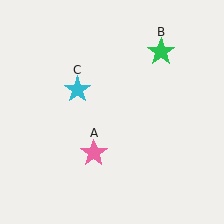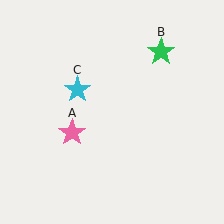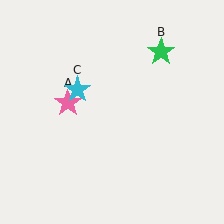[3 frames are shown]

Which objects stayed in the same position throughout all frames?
Green star (object B) and cyan star (object C) remained stationary.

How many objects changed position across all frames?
1 object changed position: pink star (object A).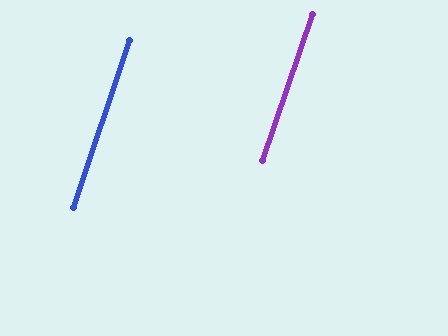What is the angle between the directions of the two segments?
Approximately 0 degrees.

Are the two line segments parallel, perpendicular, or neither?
Parallel — their directions differ by only 0.0°.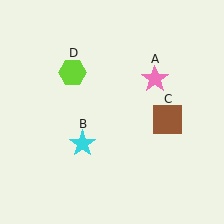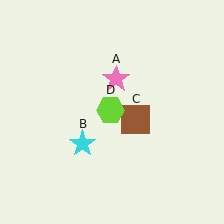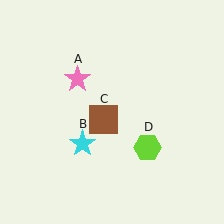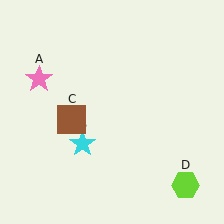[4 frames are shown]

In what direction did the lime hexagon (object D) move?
The lime hexagon (object D) moved down and to the right.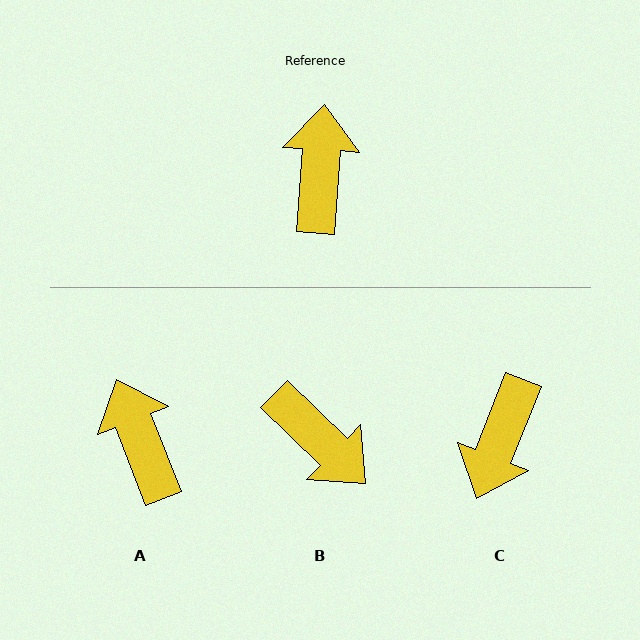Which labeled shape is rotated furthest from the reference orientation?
C, about 162 degrees away.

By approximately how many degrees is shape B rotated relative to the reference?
Approximately 130 degrees clockwise.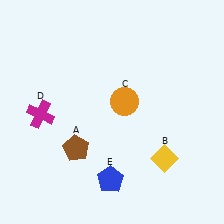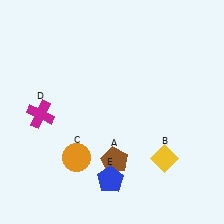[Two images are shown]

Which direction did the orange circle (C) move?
The orange circle (C) moved down.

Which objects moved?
The objects that moved are: the brown pentagon (A), the orange circle (C).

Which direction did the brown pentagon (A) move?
The brown pentagon (A) moved right.